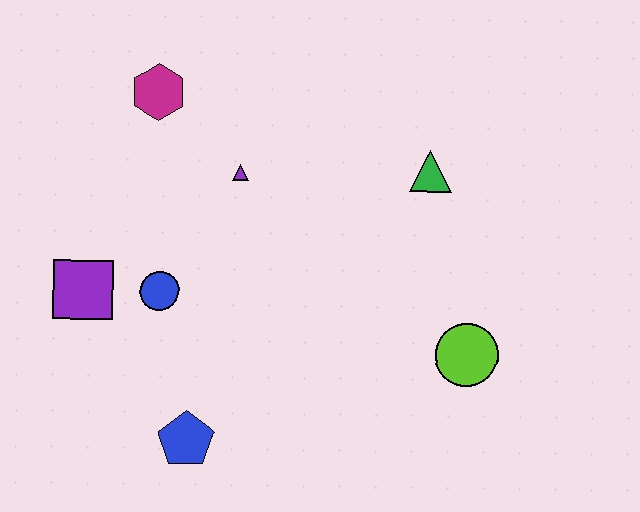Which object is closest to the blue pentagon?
The blue circle is closest to the blue pentagon.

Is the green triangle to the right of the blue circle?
Yes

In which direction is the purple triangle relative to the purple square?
The purple triangle is to the right of the purple square.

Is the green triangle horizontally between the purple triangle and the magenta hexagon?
No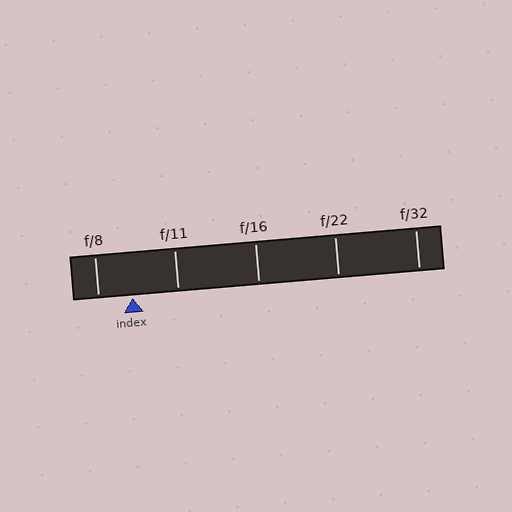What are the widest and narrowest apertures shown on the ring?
The widest aperture shown is f/8 and the narrowest is f/32.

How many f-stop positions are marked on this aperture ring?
There are 5 f-stop positions marked.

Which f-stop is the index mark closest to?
The index mark is closest to f/8.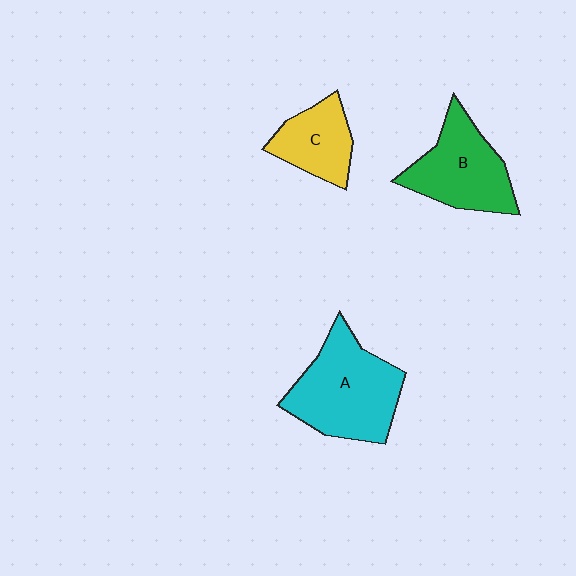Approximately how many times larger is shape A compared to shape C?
Approximately 1.8 times.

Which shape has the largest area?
Shape A (cyan).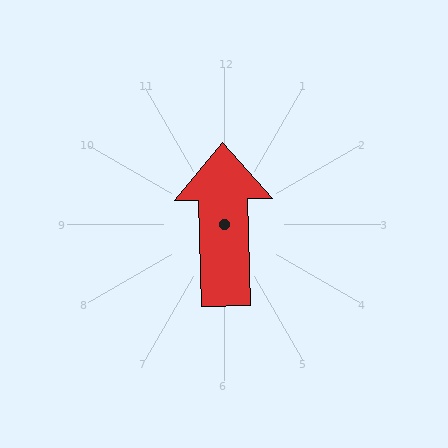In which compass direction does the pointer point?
North.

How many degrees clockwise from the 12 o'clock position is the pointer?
Approximately 359 degrees.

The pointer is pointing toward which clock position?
Roughly 12 o'clock.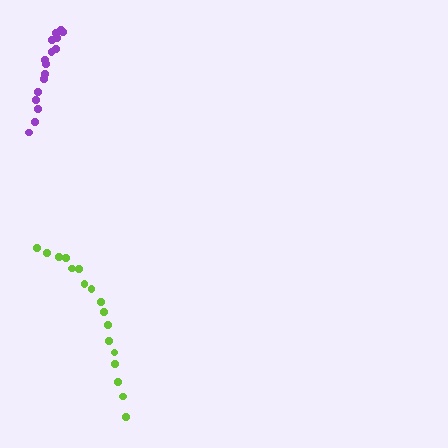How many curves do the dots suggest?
There are 2 distinct paths.